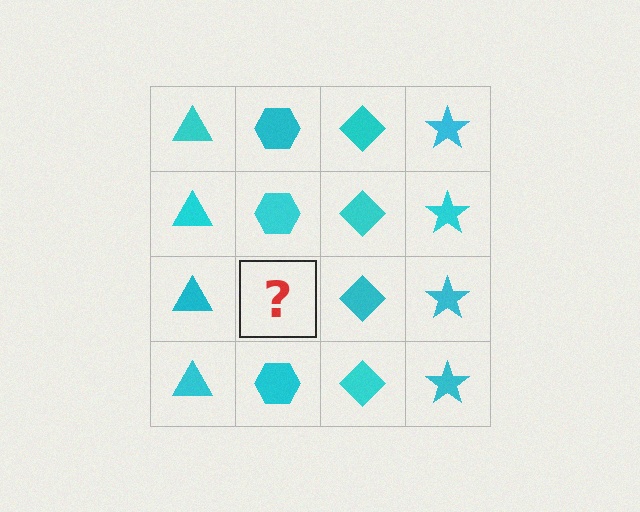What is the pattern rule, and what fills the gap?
The rule is that each column has a consistent shape. The gap should be filled with a cyan hexagon.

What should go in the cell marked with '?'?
The missing cell should contain a cyan hexagon.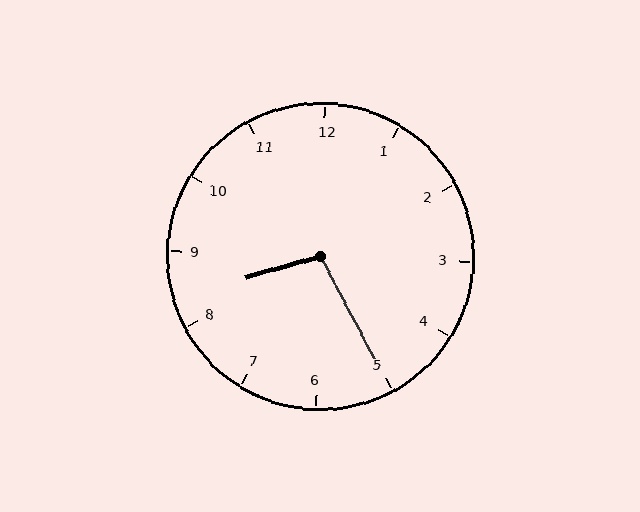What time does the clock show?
8:25.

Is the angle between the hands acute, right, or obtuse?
It is obtuse.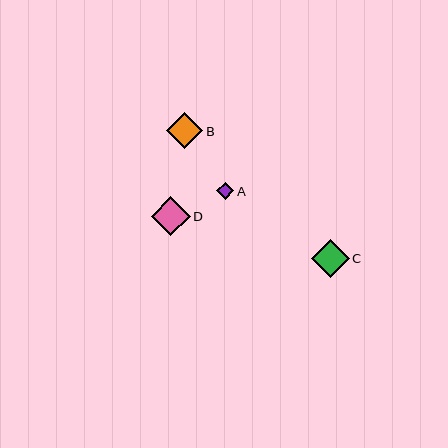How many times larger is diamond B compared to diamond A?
Diamond B is approximately 2.1 times the size of diamond A.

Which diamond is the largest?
Diamond D is the largest with a size of approximately 39 pixels.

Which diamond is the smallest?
Diamond A is the smallest with a size of approximately 17 pixels.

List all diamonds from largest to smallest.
From largest to smallest: D, C, B, A.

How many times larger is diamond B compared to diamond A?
Diamond B is approximately 2.1 times the size of diamond A.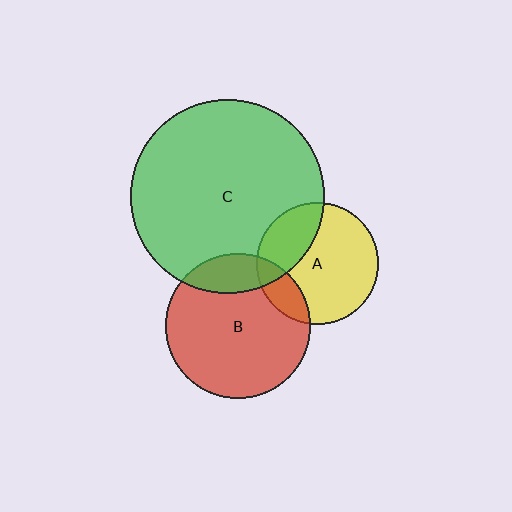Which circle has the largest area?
Circle C (green).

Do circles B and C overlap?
Yes.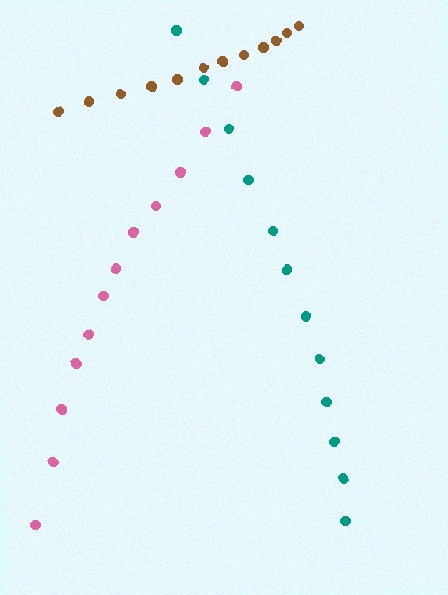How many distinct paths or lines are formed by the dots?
There are 3 distinct paths.